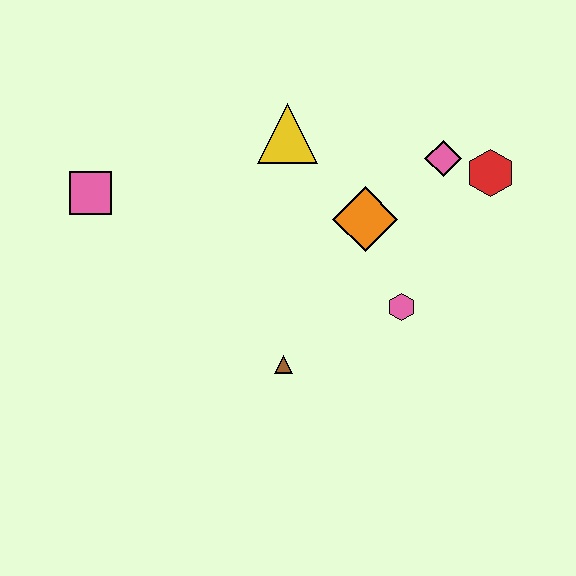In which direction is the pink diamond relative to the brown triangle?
The pink diamond is above the brown triangle.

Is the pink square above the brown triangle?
Yes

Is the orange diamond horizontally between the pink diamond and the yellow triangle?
Yes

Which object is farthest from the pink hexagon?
The pink square is farthest from the pink hexagon.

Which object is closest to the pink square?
The yellow triangle is closest to the pink square.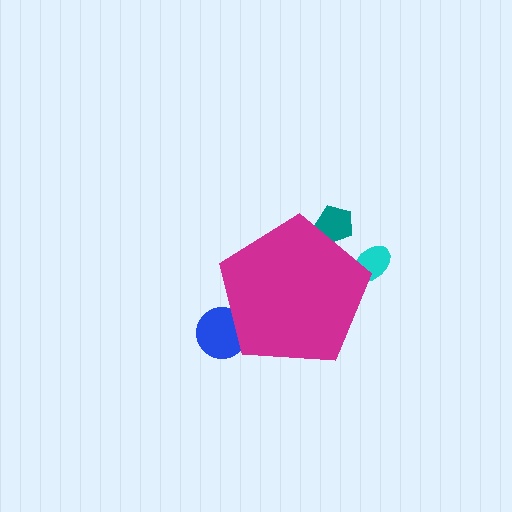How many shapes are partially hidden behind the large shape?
3 shapes are partially hidden.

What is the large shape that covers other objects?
A magenta pentagon.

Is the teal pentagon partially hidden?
Yes, the teal pentagon is partially hidden behind the magenta pentagon.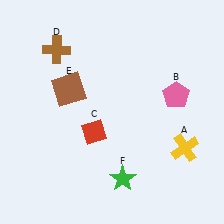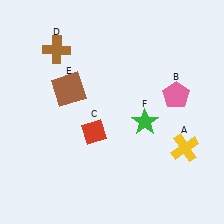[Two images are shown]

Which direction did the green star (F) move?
The green star (F) moved up.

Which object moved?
The green star (F) moved up.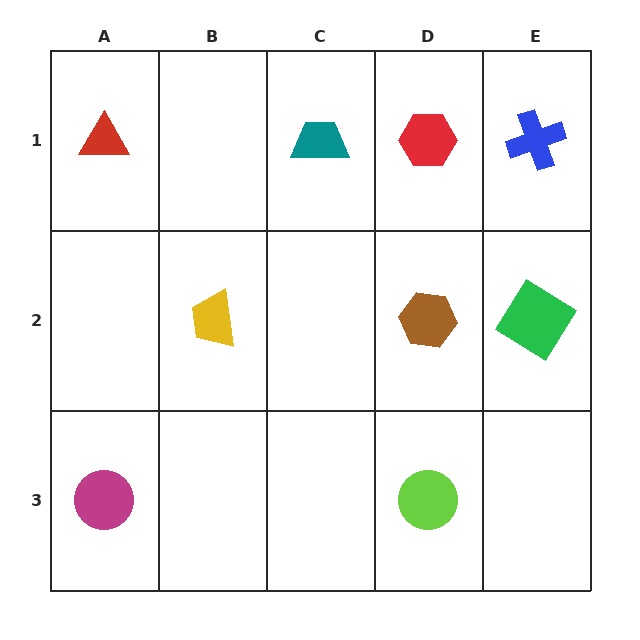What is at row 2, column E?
A green diamond.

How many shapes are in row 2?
3 shapes.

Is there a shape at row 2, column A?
No, that cell is empty.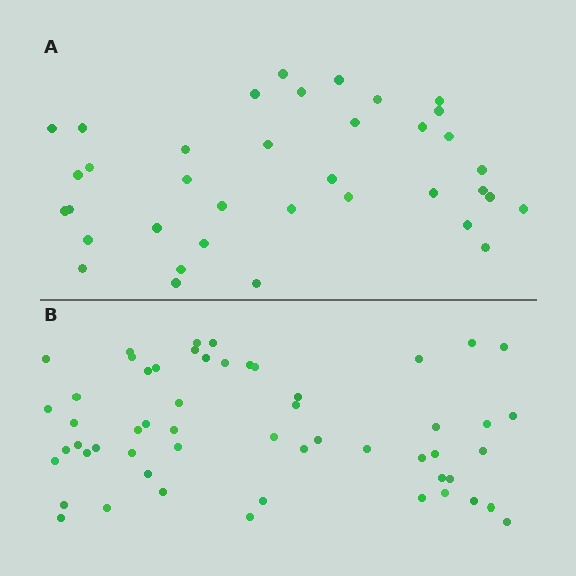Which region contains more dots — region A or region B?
Region B (the bottom region) has more dots.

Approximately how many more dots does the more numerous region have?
Region B has approximately 20 more dots than region A.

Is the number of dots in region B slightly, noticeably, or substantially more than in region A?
Region B has substantially more. The ratio is roughly 1.5 to 1.